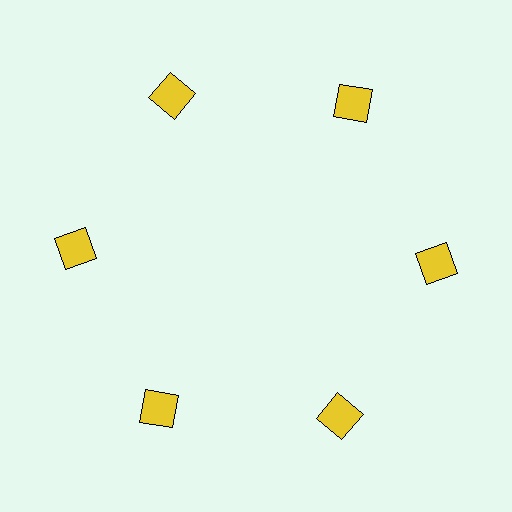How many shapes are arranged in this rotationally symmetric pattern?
There are 6 shapes, arranged in 6 groups of 1.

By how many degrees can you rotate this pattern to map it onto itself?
The pattern maps onto itself every 60 degrees of rotation.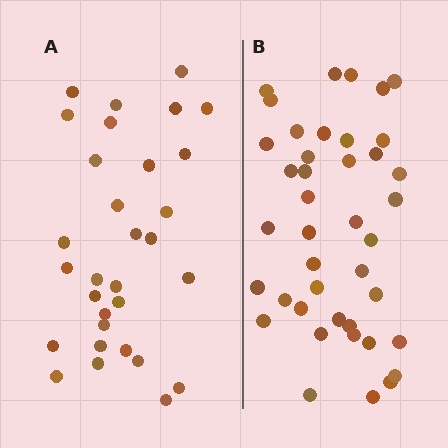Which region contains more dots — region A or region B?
Region B (the right region) has more dots.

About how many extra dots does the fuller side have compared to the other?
Region B has roughly 10 or so more dots than region A.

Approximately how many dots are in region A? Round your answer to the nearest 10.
About 30 dots. (The exact count is 31, which rounds to 30.)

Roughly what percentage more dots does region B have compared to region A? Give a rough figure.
About 30% more.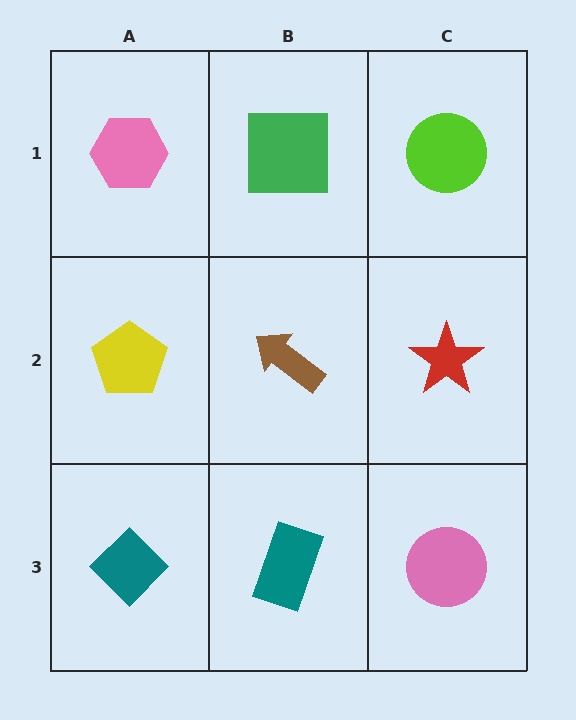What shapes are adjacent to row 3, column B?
A brown arrow (row 2, column B), a teal diamond (row 3, column A), a pink circle (row 3, column C).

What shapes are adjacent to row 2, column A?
A pink hexagon (row 1, column A), a teal diamond (row 3, column A), a brown arrow (row 2, column B).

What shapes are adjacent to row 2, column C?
A lime circle (row 1, column C), a pink circle (row 3, column C), a brown arrow (row 2, column B).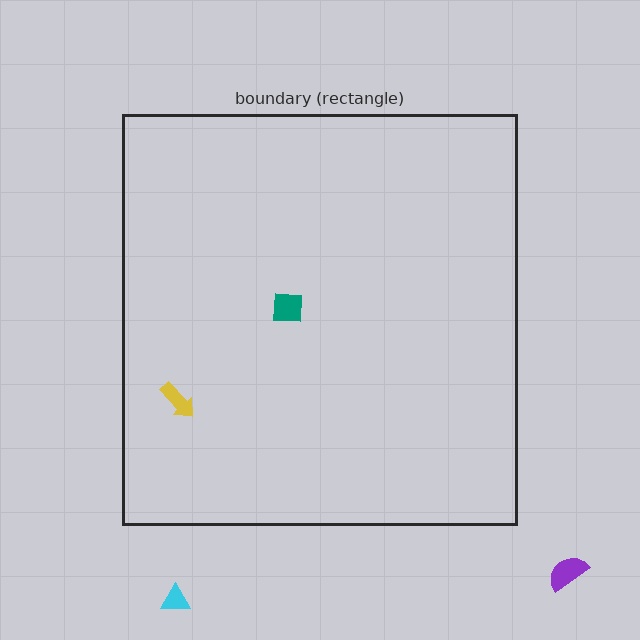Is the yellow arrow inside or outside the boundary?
Inside.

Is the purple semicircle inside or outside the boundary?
Outside.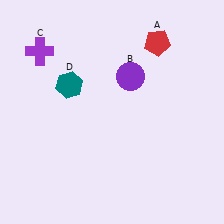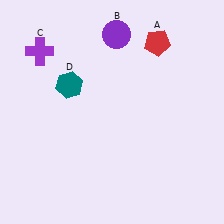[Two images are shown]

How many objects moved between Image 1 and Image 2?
1 object moved between the two images.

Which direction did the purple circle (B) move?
The purple circle (B) moved up.